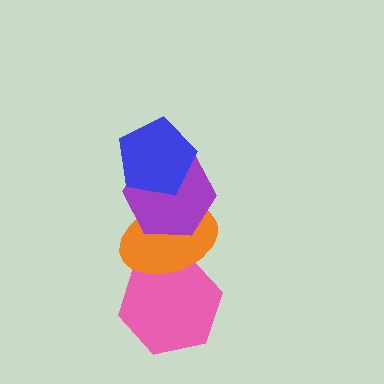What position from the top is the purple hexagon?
The purple hexagon is 2nd from the top.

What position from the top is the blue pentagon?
The blue pentagon is 1st from the top.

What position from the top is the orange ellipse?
The orange ellipse is 3rd from the top.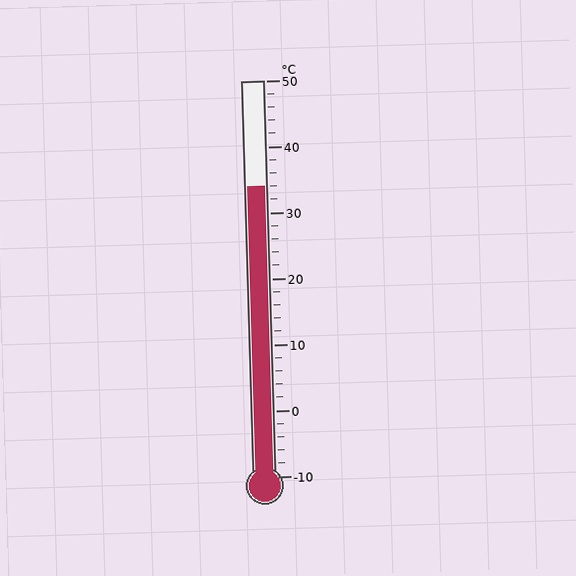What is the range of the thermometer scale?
The thermometer scale ranges from -10°C to 50°C.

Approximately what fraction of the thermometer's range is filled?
The thermometer is filled to approximately 75% of its range.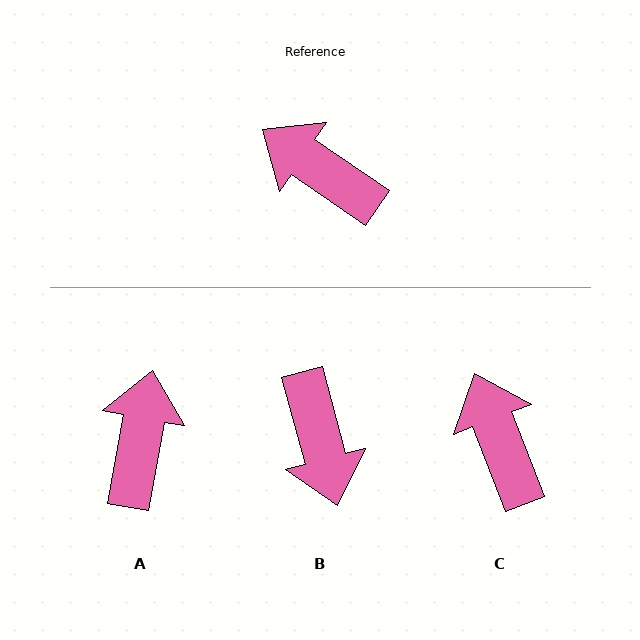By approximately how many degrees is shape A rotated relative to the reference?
Approximately 66 degrees clockwise.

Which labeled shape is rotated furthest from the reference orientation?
B, about 139 degrees away.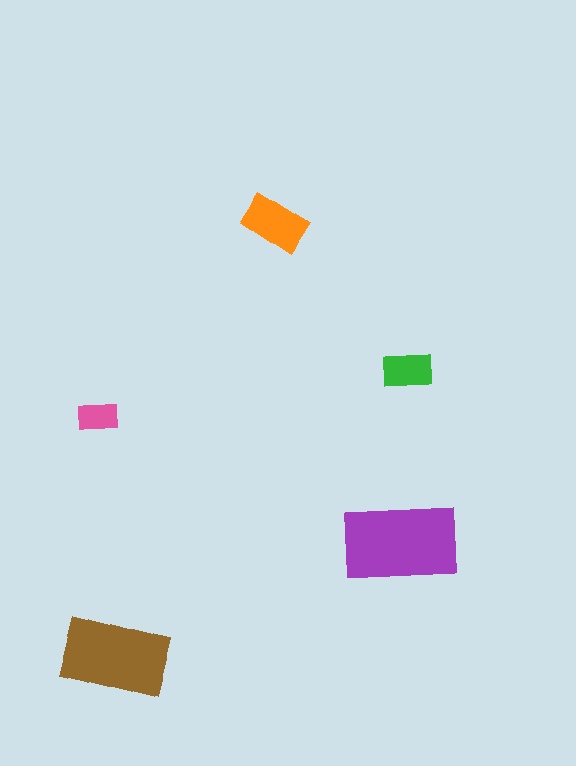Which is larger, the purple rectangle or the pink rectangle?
The purple one.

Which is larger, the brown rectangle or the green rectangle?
The brown one.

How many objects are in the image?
There are 5 objects in the image.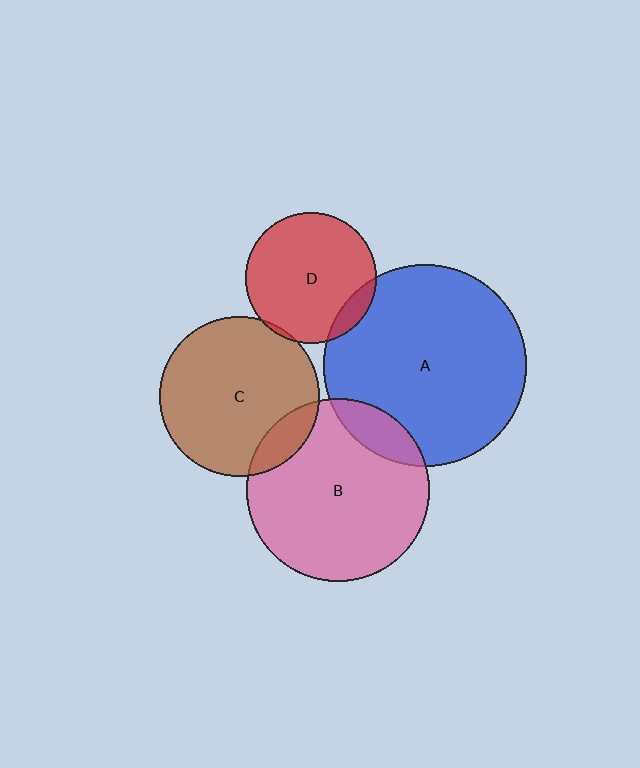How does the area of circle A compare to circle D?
Approximately 2.4 times.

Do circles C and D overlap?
Yes.